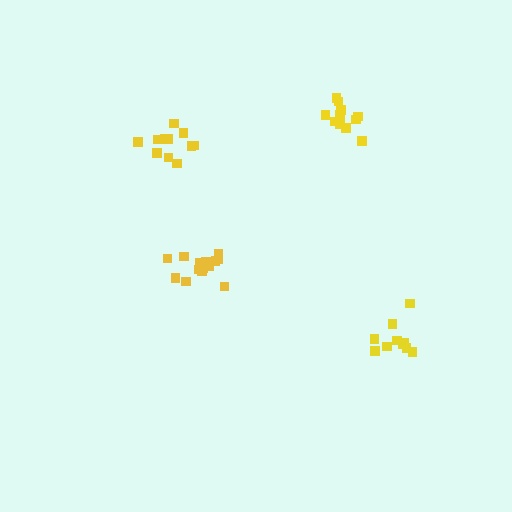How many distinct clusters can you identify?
There are 4 distinct clusters.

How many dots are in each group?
Group 1: 11 dots, Group 2: 14 dots, Group 3: 11 dots, Group 4: 12 dots (48 total).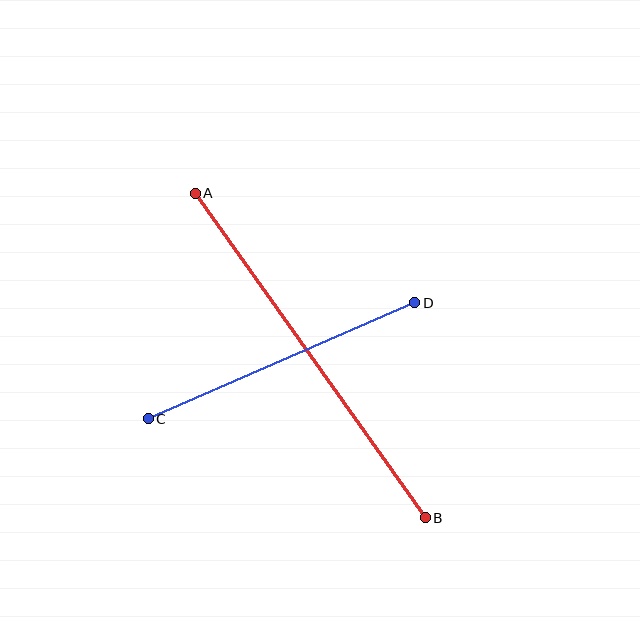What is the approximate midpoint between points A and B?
The midpoint is at approximately (310, 356) pixels.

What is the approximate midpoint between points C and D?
The midpoint is at approximately (281, 361) pixels.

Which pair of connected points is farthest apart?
Points A and B are farthest apart.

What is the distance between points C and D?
The distance is approximately 291 pixels.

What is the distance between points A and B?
The distance is approximately 398 pixels.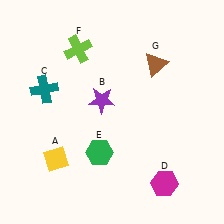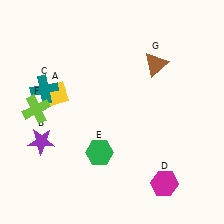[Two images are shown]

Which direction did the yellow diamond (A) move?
The yellow diamond (A) moved up.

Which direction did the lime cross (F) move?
The lime cross (F) moved down.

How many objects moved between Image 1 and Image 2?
3 objects moved between the two images.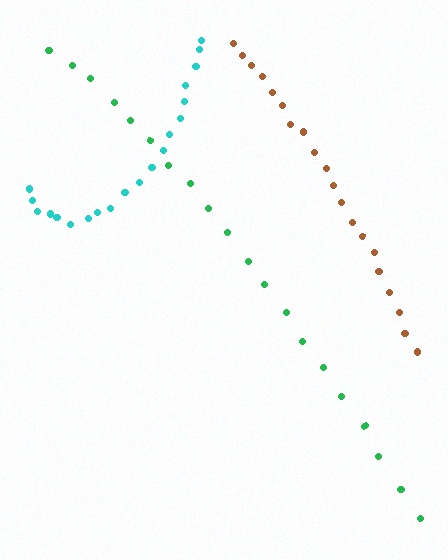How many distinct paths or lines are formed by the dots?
There are 3 distinct paths.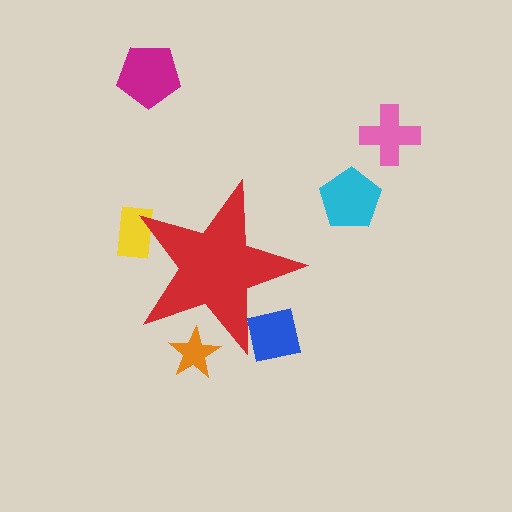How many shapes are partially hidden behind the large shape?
3 shapes are partially hidden.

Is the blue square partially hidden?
Yes, the blue square is partially hidden behind the red star.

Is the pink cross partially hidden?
No, the pink cross is fully visible.